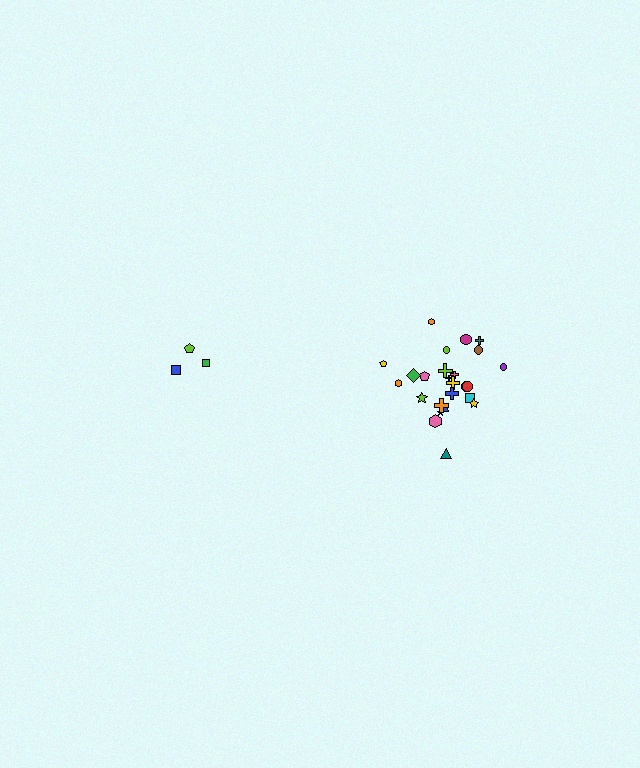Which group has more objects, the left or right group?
The right group.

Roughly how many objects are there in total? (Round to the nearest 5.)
Roughly 30 objects in total.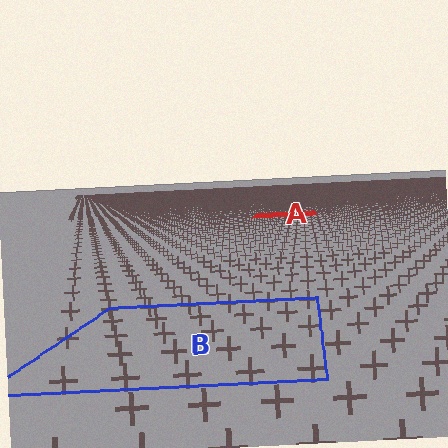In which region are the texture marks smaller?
The texture marks are smaller in region A, because it is farther away.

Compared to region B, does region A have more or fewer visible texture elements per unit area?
Region A has more texture elements per unit area — they are packed more densely because it is farther away.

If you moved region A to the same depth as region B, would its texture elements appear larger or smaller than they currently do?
They would appear larger. At a closer depth, the same texture elements are projected at a bigger on-screen size.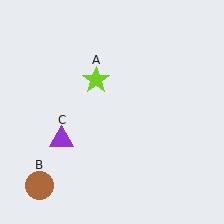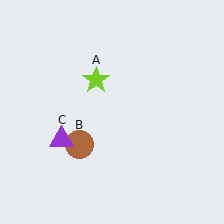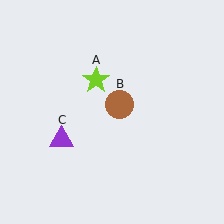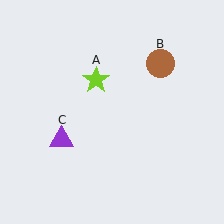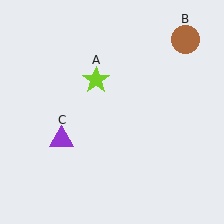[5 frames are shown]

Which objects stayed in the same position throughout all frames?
Lime star (object A) and purple triangle (object C) remained stationary.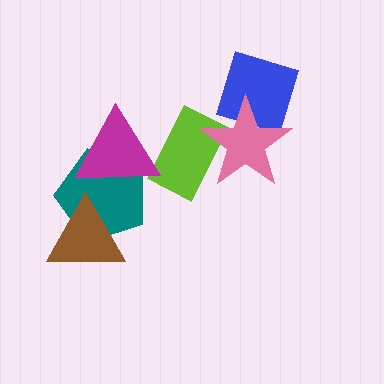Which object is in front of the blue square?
The pink star is in front of the blue square.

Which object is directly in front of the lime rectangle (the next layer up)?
The pink star is directly in front of the lime rectangle.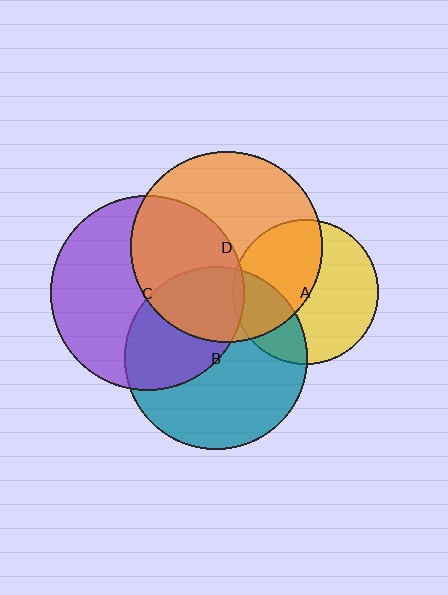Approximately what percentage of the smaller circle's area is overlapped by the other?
Approximately 25%.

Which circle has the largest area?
Circle C (purple).